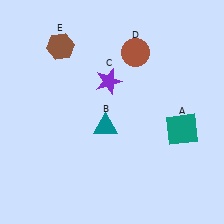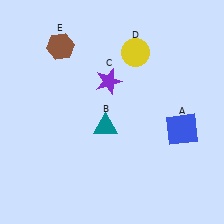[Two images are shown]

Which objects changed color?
A changed from teal to blue. D changed from brown to yellow.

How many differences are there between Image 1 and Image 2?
There are 2 differences between the two images.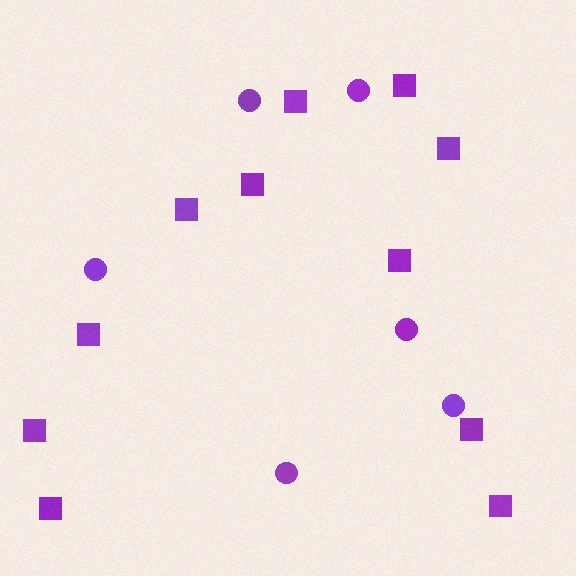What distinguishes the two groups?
There are 2 groups: one group of circles (6) and one group of squares (11).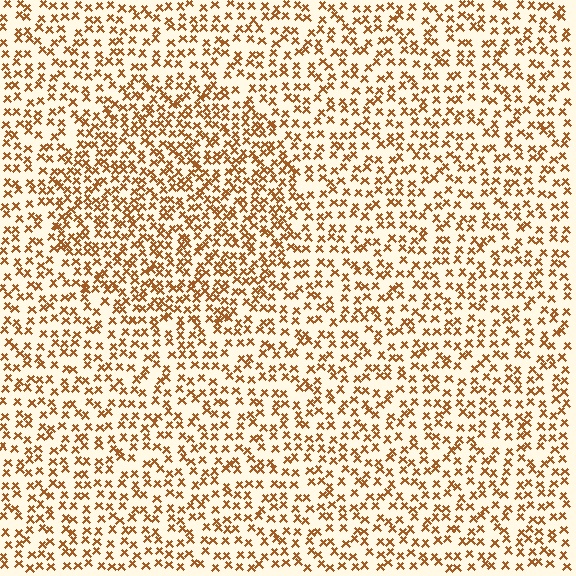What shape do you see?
I see a circle.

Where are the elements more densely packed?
The elements are more densely packed inside the circle boundary.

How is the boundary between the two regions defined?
The boundary is defined by a change in element density (approximately 1.6x ratio). All elements are the same color, size, and shape.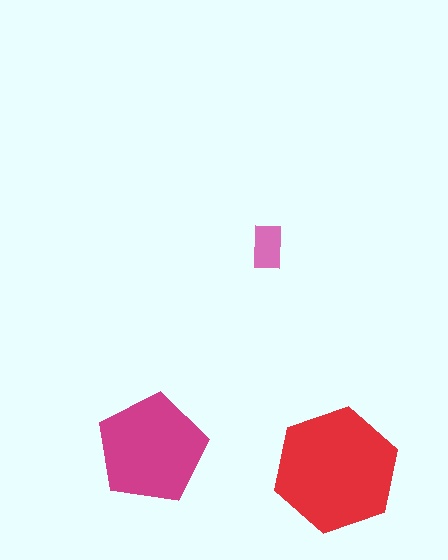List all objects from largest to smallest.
The red hexagon, the magenta pentagon, the pink rectangle.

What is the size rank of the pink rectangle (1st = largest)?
3rd.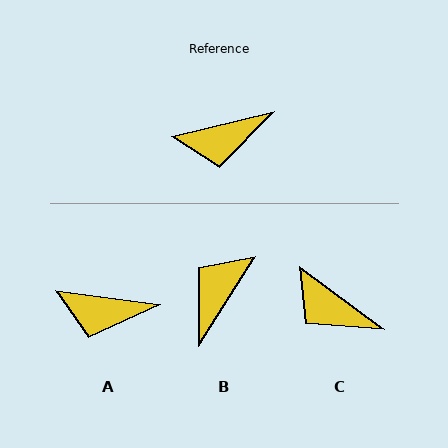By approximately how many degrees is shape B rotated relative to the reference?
Approximately 136 degrees clockwise.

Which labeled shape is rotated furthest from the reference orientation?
B, about 136 degrees away.